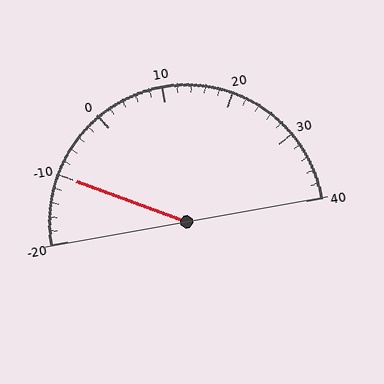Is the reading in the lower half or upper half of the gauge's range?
The reading is in the lower half of the range (-20 to 40).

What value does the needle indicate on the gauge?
The needle indicates approximately -10.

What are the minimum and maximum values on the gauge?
The gauge ranges from -20 to 40.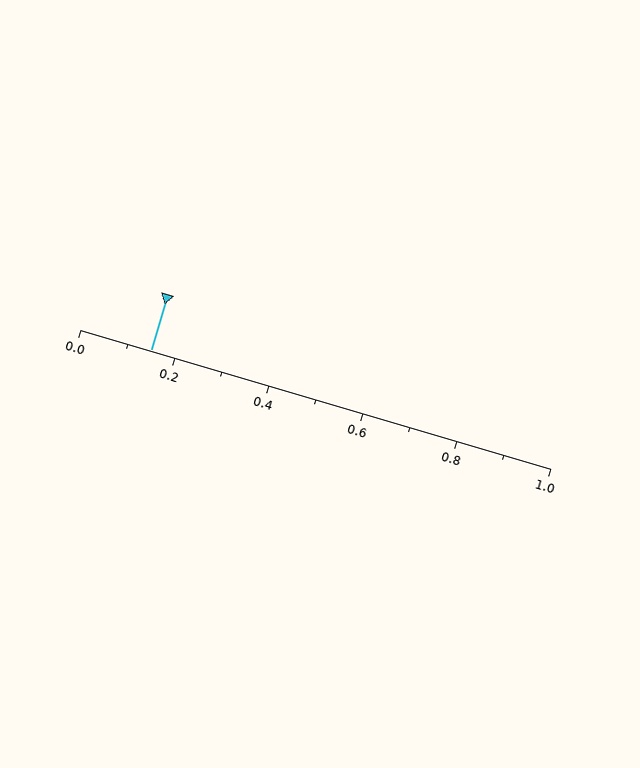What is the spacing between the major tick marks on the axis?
The major ticks are spaced 0.2 apart.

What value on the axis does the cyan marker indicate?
The marker indicates approximately 0.15.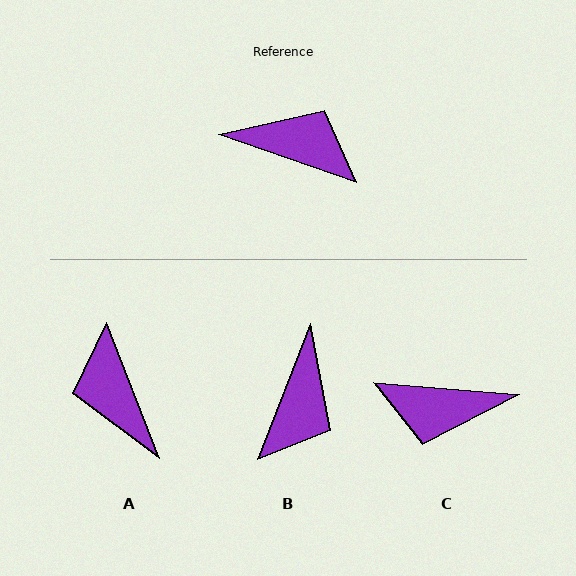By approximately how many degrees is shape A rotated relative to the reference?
Approximately 130 degrees counter-clockwise.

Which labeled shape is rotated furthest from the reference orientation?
C, about 166 degrees away.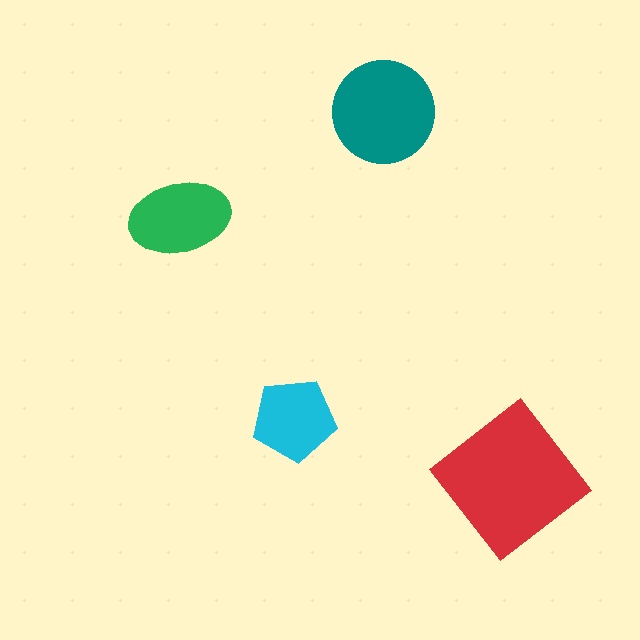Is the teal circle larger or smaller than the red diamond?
Smaller.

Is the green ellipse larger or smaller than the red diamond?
Smaller.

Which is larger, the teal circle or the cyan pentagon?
The teal circle.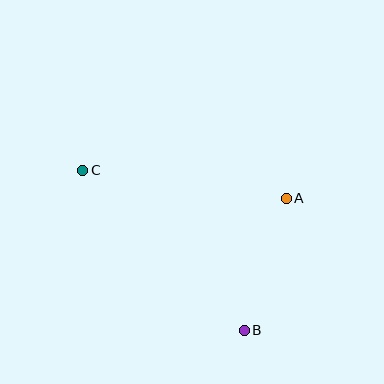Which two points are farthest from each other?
Points B and C are farthest from each other.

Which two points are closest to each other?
Points A and B are closest to each other.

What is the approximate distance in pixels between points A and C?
The distance between A and C is approximately 206 pixels.